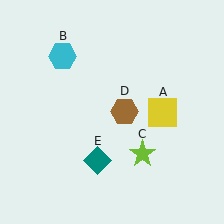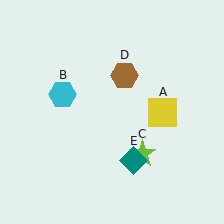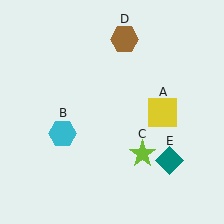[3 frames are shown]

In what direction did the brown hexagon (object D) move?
The brown hexagon (object D) moved up.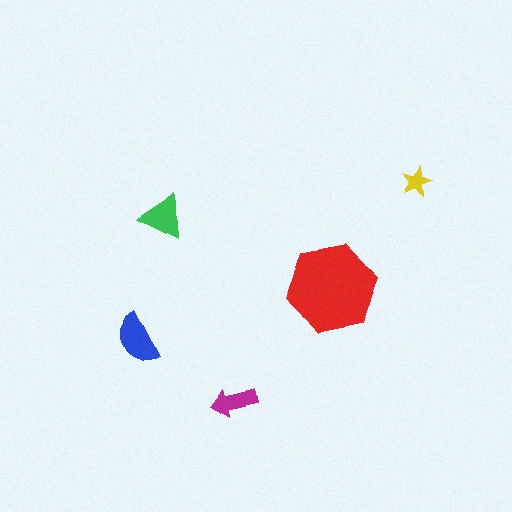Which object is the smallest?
The yellow star.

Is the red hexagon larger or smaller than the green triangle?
Larger.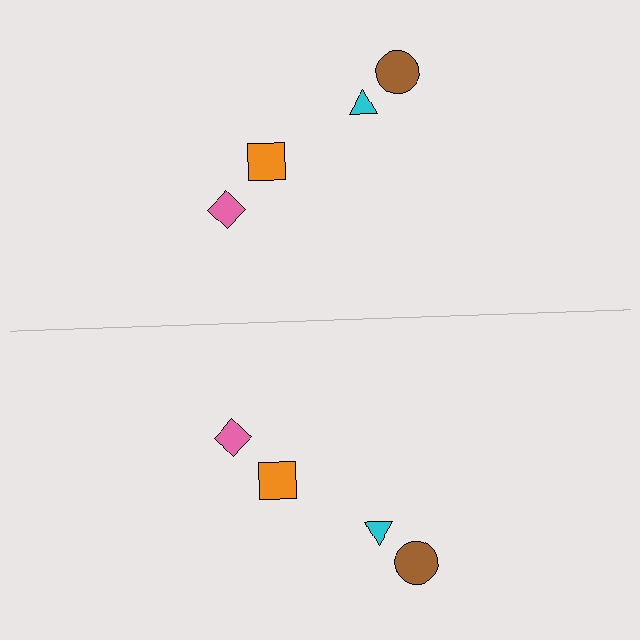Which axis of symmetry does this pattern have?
The pattern has a horizontal axis of symmetry running through the center of the image.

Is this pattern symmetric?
Yes, this pattern has bilateral (reflection) symmetry.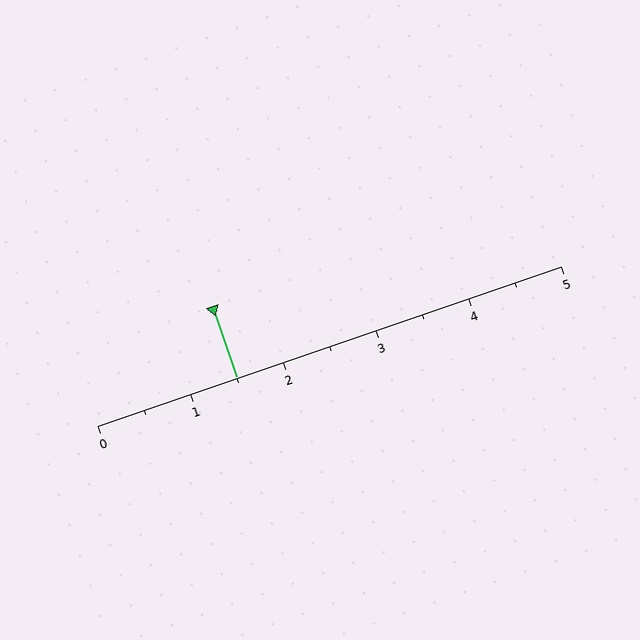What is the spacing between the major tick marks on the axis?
The major ticks are spaced 1 apart.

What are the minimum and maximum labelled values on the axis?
The axis runs from 0 to 5.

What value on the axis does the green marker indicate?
The marker indicates approximately 1.5.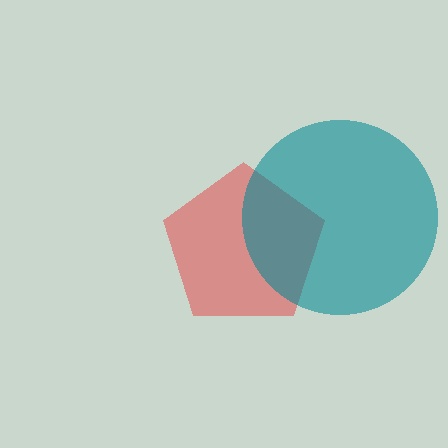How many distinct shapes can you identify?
There are 2 distinct shapes: a red pentagon, a teal circle.